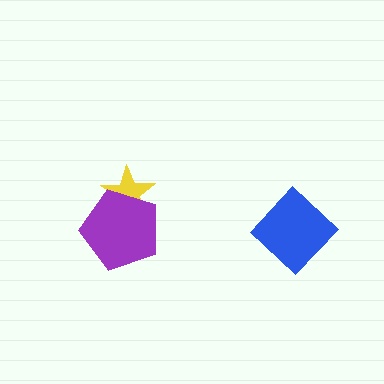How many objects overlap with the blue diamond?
0 objects overlap with the blue diamond.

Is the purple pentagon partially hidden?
No, no other shape covers it.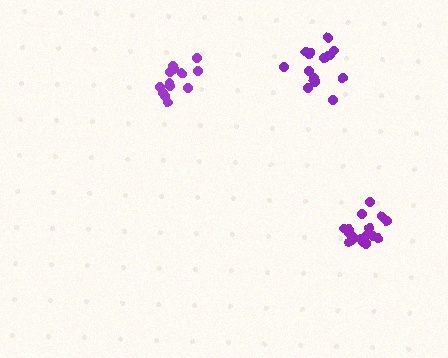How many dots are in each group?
Group 1: 17 dots, Group 2: 18 dots, Group 3: 13 dots (48 total).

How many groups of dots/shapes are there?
There are 3 groups.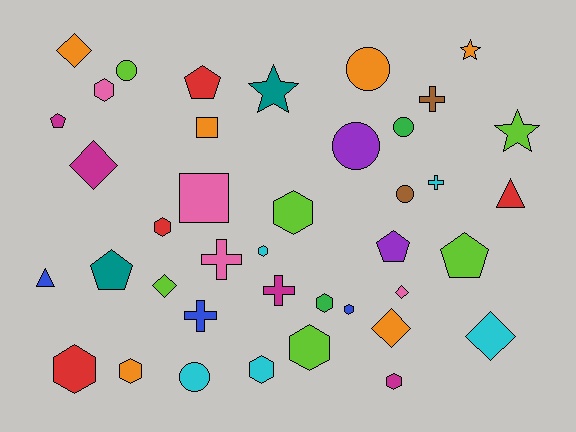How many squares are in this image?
There are 2 squares.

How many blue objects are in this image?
There are 3 blue objects.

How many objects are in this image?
There are 40 objects.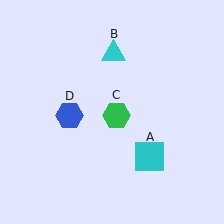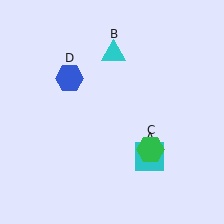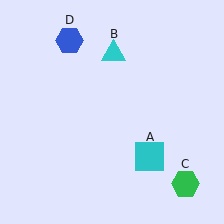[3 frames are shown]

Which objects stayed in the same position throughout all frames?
Cyan square (object A) and cyan triangle (object B) remained stationary.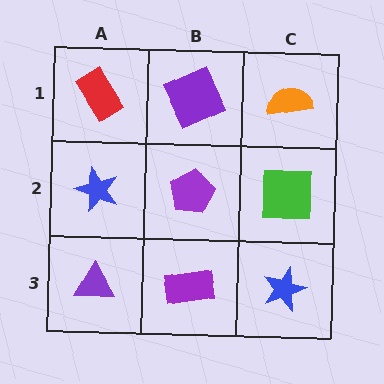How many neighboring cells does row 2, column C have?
3.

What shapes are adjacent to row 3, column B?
A purple pentagon (row 2, column B), a purple triangle (row 3, column A), a blue star (row 3, column C).